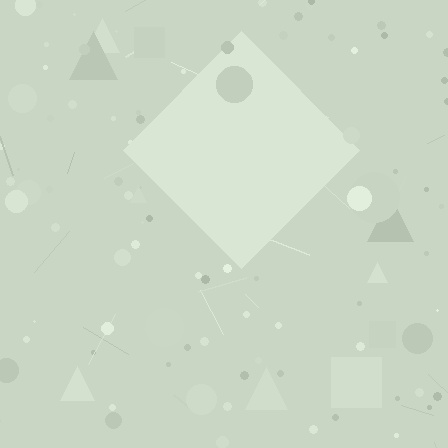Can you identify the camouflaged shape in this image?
The camouflaged shape is a diamond.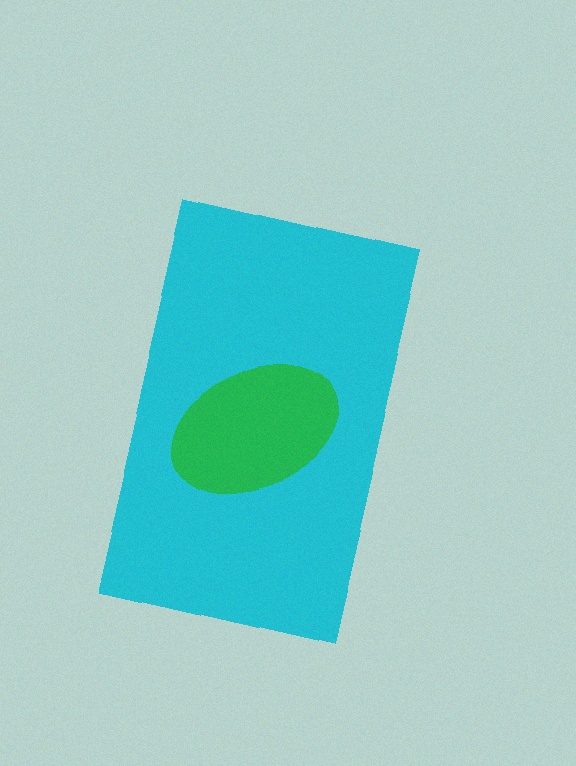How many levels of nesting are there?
2.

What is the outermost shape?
The cyan rectangle.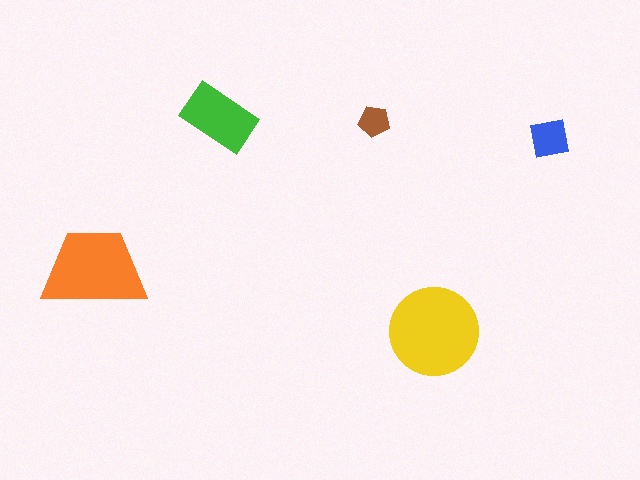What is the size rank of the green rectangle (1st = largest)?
3rd.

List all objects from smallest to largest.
The brown pentagon, the blue square, the green rectangle, the orange trapezoid, the yellow circle.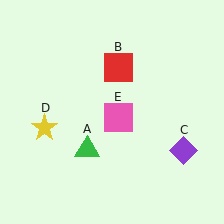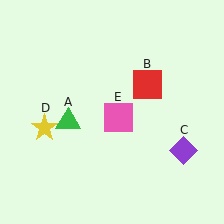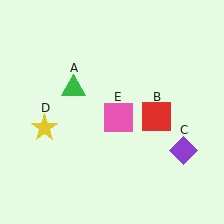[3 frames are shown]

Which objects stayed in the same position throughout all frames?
Purple diamond (object C) and yellow star (object D) and pink square (object E) remained stationary.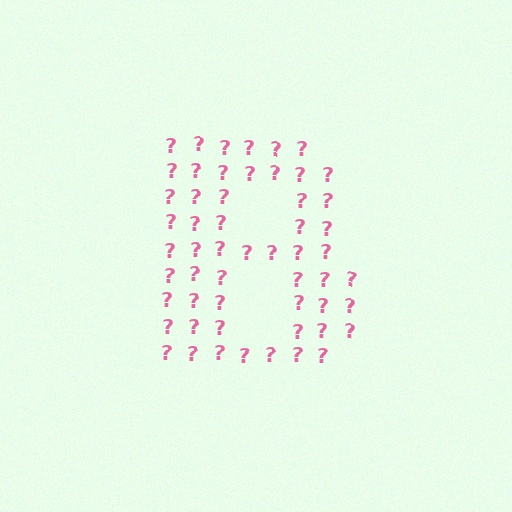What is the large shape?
The large shape is the letter B.